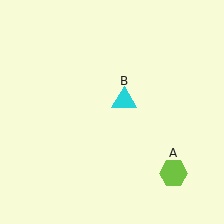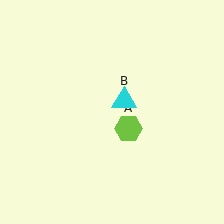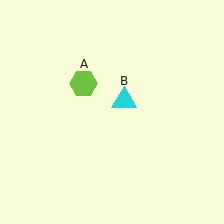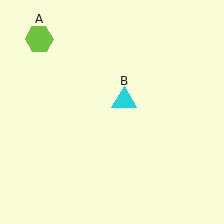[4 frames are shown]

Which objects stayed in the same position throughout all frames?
Cyan triangle (object B) remained stationary.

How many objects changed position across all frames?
1 object changed position: lime hexagon (object A).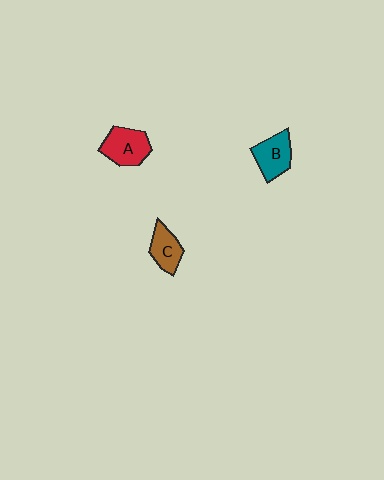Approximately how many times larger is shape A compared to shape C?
Approximately 1.4 times.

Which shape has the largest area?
Shape A (red).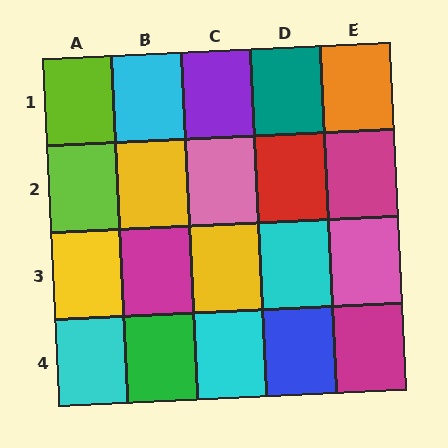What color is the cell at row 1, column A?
Lime.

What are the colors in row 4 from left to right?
Cyan, green, cyan, blue, magenta.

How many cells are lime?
2 cells are lime.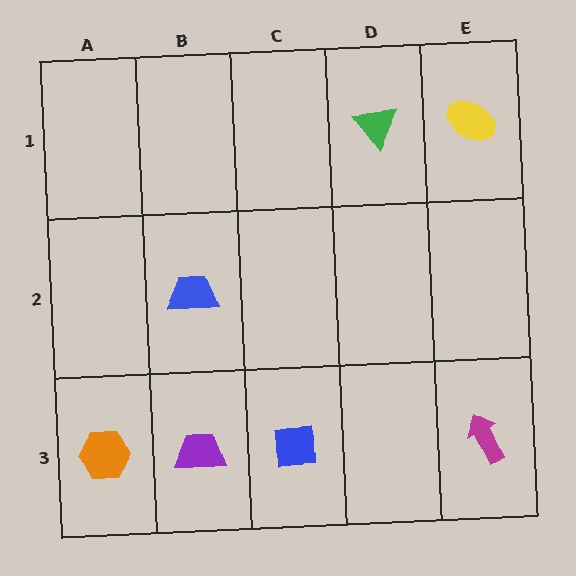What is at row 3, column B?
A purple trapezoid.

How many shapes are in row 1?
2 shapes.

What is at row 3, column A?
An orange hexagon.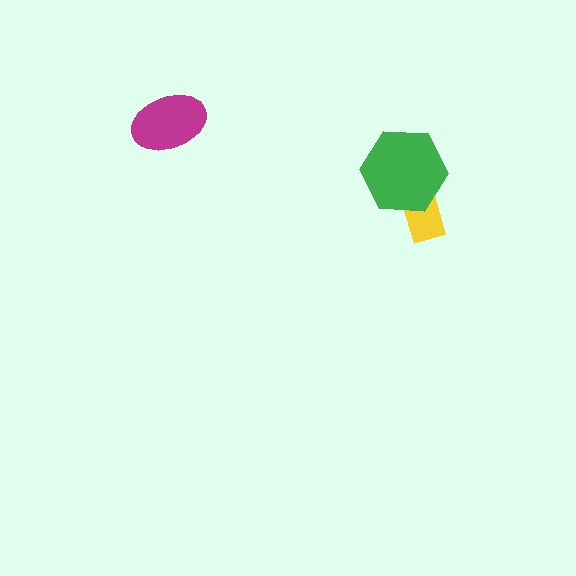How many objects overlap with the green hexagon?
1 object overlaps with the green hexagon.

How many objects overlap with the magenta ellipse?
0 objects overlap with the magenta ellipse.